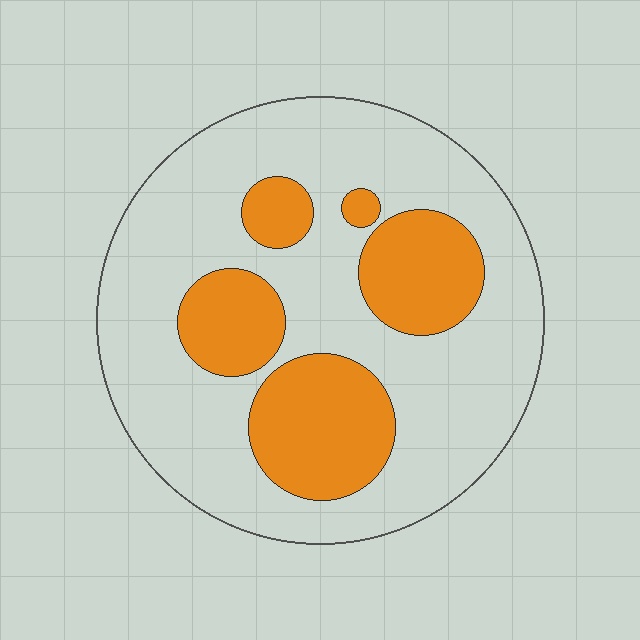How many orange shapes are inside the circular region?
5.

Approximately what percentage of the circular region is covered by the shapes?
Approximately 30%.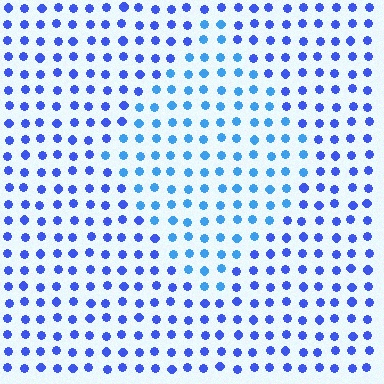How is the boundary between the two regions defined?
The boundary is defined purely by a slight shift in hue (about 26 degrees). Spacing, size, and orientation are identical on both sides.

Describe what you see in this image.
The image is filled with small blue elements in a uniform arrangement. A diamond-shaped region is visible where the elements are tinted to a slightly different hue, forming a subtle color boundary.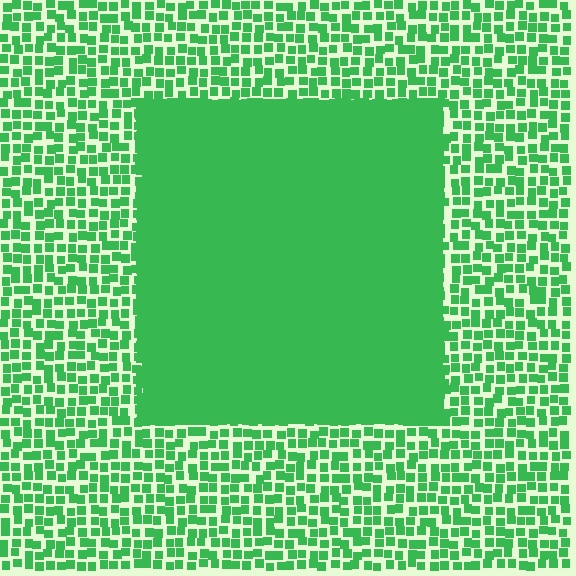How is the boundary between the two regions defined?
The boundary is defined by a change in element density (approximately 3.1x ratio). All elements are the same color, size, and shape.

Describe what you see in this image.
The image contains small green elements arranged at two different densities. A rectangle-shaped region is visible where the elements are more densely packed than the surrounding area.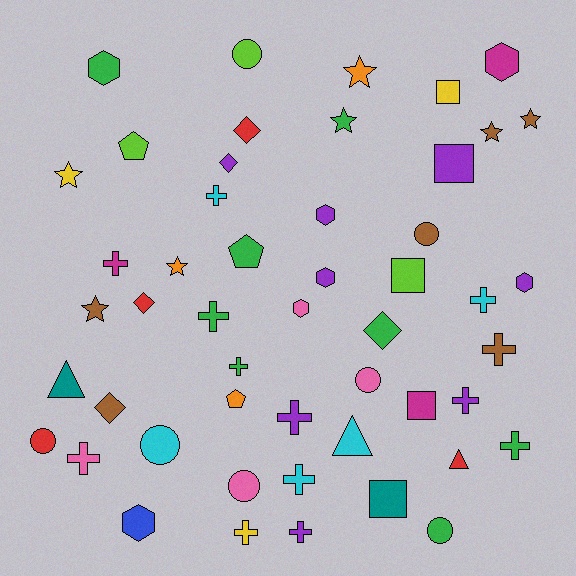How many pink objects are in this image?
There are 4 pink objects.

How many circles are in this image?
There are 7 circles.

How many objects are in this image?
There are 50 objects.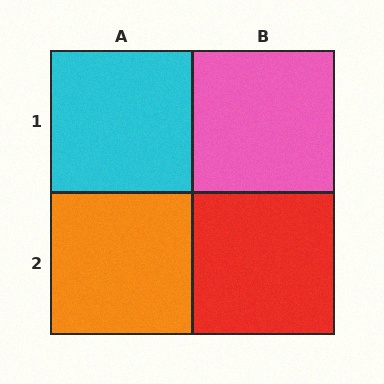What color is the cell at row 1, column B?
Pink.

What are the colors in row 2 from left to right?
Orange, red.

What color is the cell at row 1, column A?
Cyan.